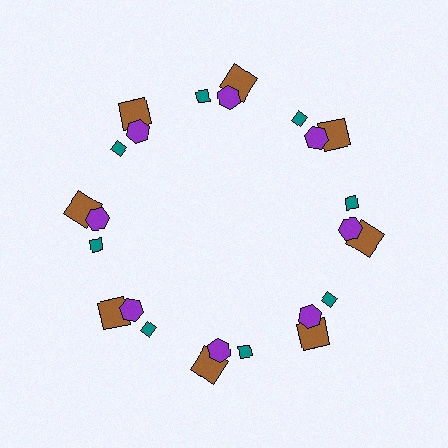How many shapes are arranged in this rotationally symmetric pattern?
There are 24 shapes, arranged in 8 groups of 3.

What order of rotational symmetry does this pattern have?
This pattern has 8-fold rotational symmetry.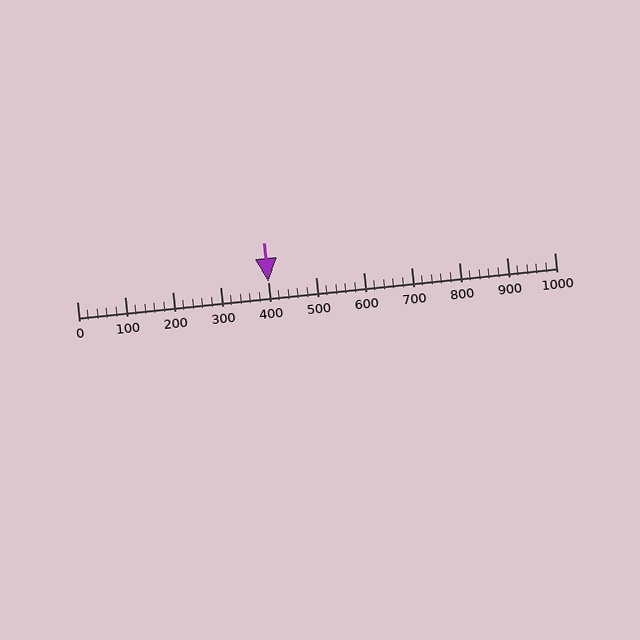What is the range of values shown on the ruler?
The ruler shows values from 0 to 1000.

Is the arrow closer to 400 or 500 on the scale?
The arrow is closer to 400.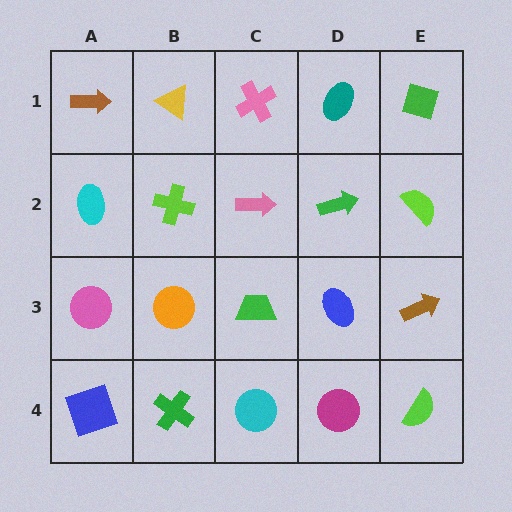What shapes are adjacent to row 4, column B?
An orange circle (row 3, column B), a blue square (row 4, column A), a cyan circle (row 4, column C).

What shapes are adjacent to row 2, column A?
A brown arrow (row 1, column A), a pink circle (row 3, column A), a lime cross (row 2, column B).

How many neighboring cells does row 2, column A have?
3.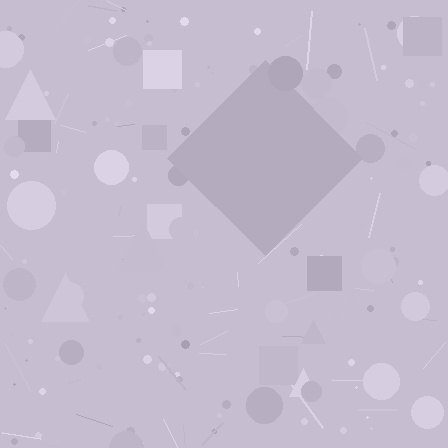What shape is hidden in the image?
A diamond is hidden in the image.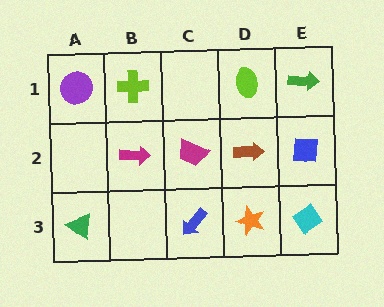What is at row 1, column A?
A purple circle.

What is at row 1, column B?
A lime cross.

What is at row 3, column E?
A cyan diamond.